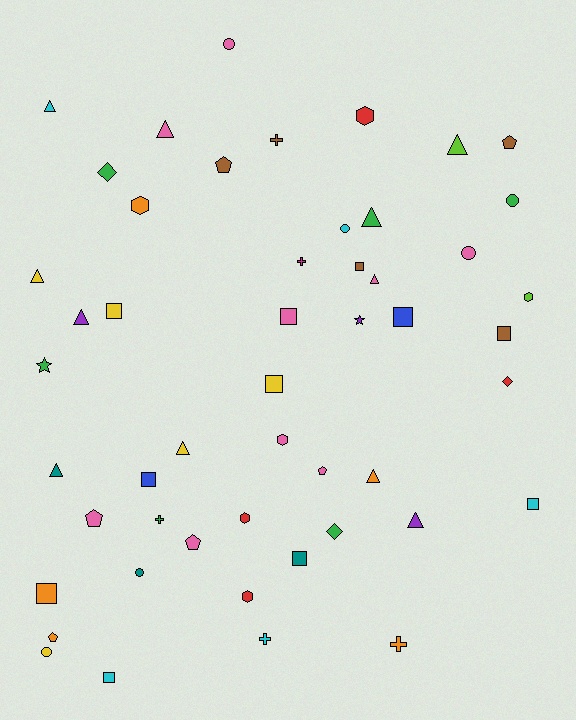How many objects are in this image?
There are 50 objects.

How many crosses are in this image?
There are 5 crosses.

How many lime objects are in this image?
There are 2 lime objects.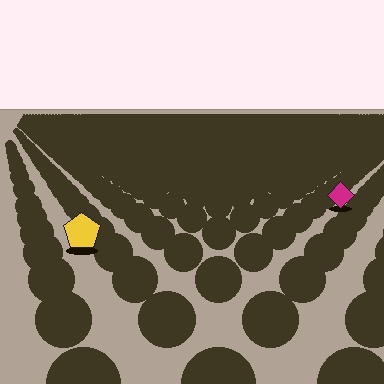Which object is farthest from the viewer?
The magenta diamond is farthest from the viewer. It appears smaller and the ground texture around it is denser.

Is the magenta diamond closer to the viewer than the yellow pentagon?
No. The yellow pentagon is closer — you can tell from the texture gradient: the ground texture is coarser near it.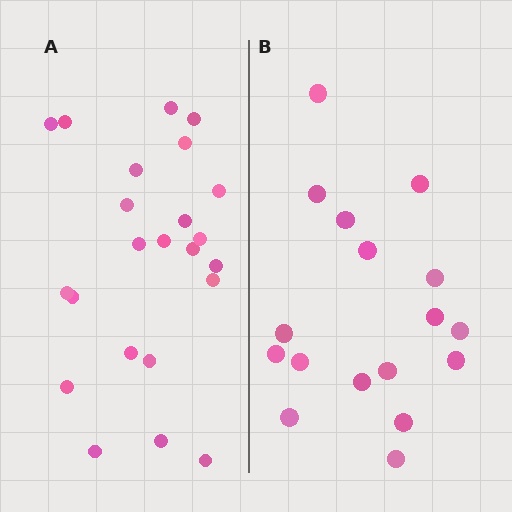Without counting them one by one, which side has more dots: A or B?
Region A (the left region) has more dots.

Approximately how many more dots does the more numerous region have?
Region A has about 6 more dots than region B.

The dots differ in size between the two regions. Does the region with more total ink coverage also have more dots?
No. Region B has more total ink coverage because its dots are larger, but region A actually contains more individual dots. Total area can be misleading — the number of items is what matters here.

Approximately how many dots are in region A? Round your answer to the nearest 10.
About 20 dots. (The exact count is 23, which rounds to 20.)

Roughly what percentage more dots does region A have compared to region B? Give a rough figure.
About 35% more.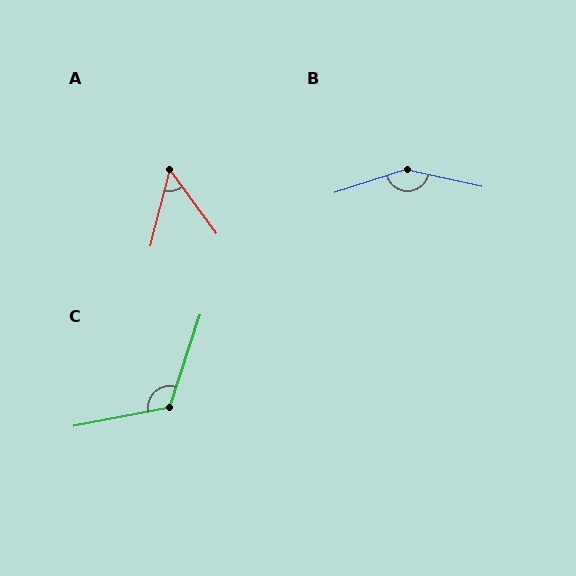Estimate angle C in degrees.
Approximately 119 degrees.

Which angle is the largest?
B, at approximately 150 degrees.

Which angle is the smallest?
A, at approximately 50 degrees.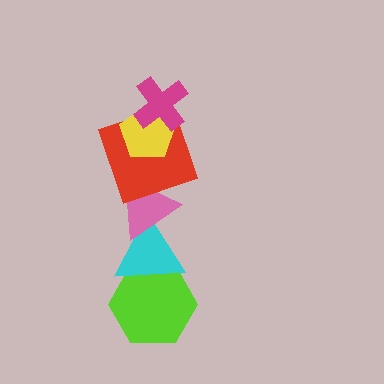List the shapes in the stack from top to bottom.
From top to bottom: the magenta cross, the yellow pentagon, the red square, the pink triangle, the cyan triangle, the lime hexagon.